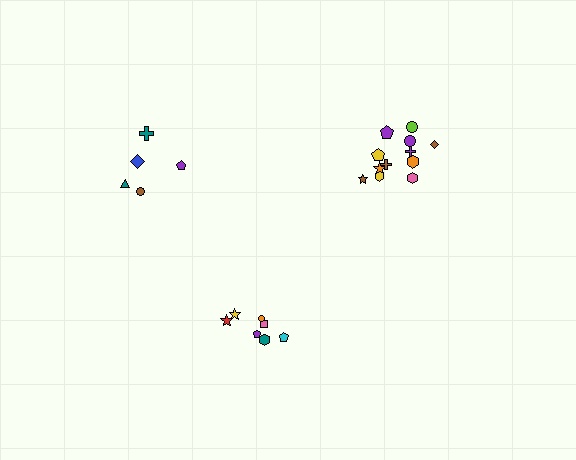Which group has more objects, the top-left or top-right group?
The top-right group.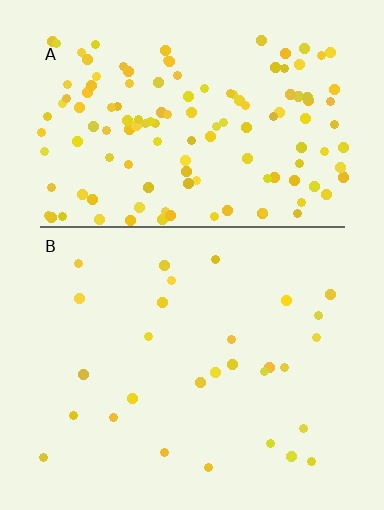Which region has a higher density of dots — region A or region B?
A (the top).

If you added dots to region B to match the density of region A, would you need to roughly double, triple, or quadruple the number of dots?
Approximately quadruple.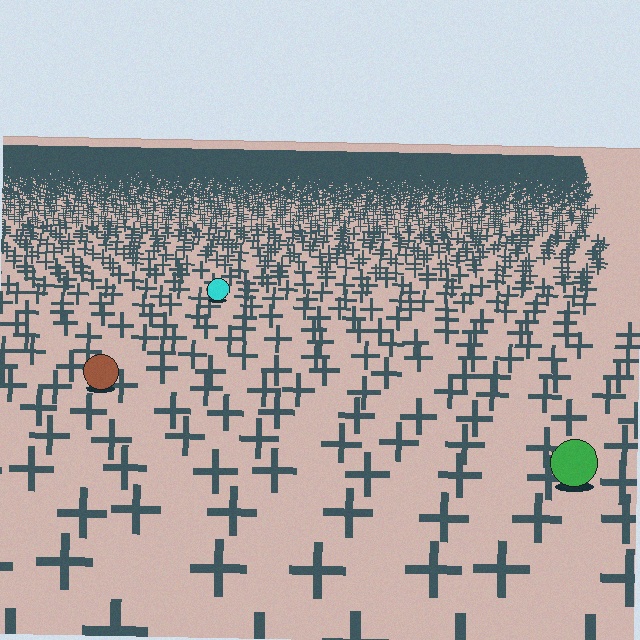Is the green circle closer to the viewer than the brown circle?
Yes. The green circle is closer — you can tell from the texture gradient: the ground texture is coarser near it.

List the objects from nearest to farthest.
From nearest to farthest: the green circle, the brown circle, the cyan circle.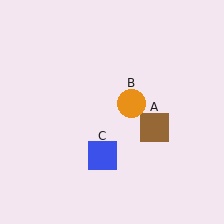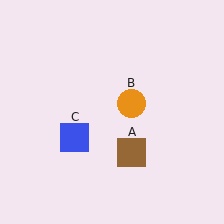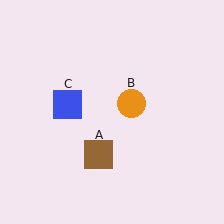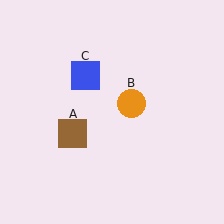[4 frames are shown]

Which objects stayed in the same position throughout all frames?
Orange circle (object B) remained stationary.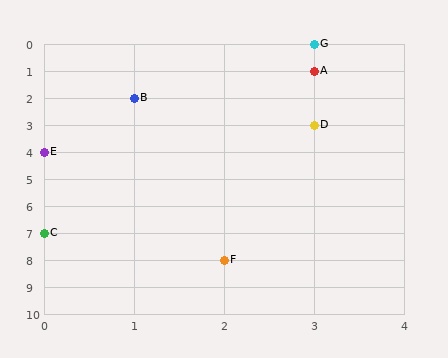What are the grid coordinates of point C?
Point C is at grid coordinates (0, 7).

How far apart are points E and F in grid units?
Points E and F are 2 columns and 4 rows apart (about 4.5 grid units diagonally).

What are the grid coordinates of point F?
Point F is at grid coordinates (2, 8).